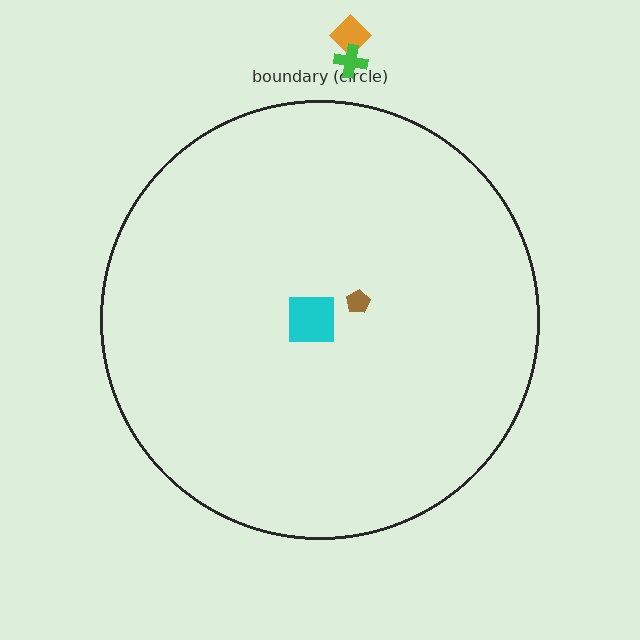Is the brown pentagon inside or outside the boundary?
Inside.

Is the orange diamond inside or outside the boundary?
Outside.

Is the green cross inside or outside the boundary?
Outside.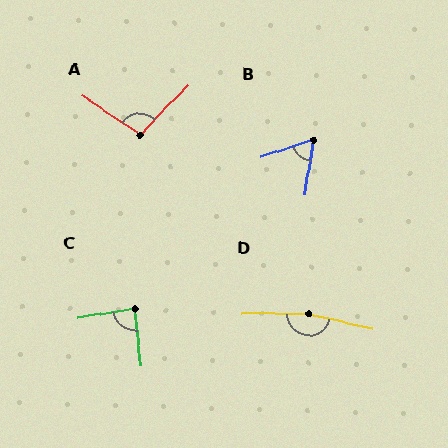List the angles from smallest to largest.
B (63°), C (87°), A (100°), D (167°).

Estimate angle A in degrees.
Approximately 100 degrees.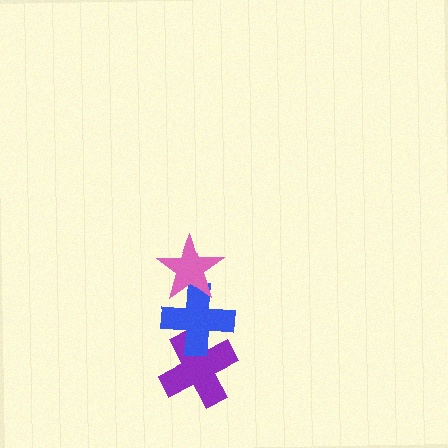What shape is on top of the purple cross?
The blue cross is on top of the purple cross.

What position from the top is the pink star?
The pink star is 1st from the top.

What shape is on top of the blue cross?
The pink star is on top of the blue cross.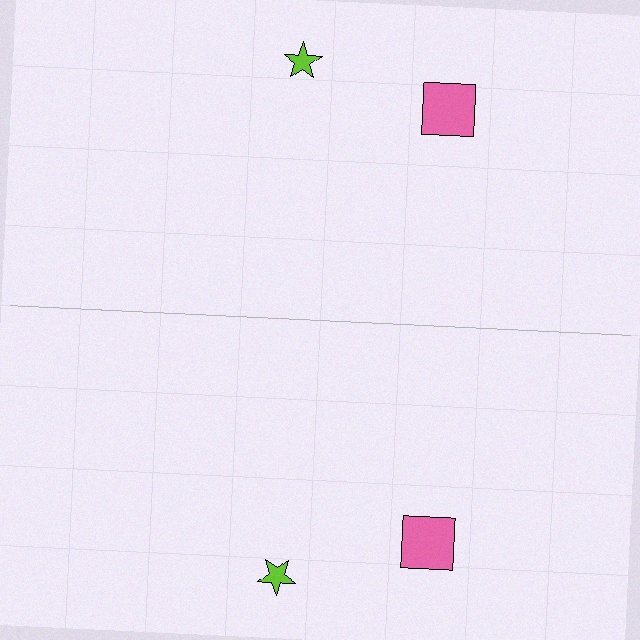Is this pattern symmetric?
Yes, this pattern has bilateral (reflection) symmetry.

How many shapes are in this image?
There are 4 shapes in this image.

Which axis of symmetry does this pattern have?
The pattern has a horizontal axis of symmetry running through the center of the image.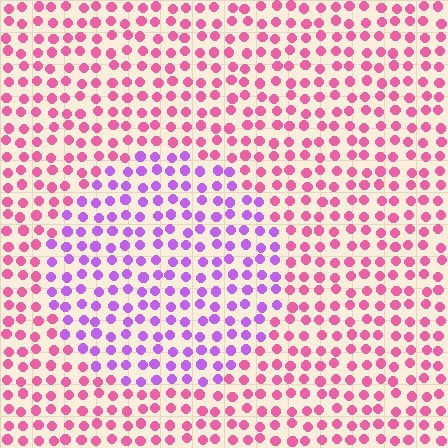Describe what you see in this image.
The image is filled with small pink elements in a uniform arrangement. A circle-shaped region is visible where the elements are tinted to a slightly different hue, forming a subtle color boundary.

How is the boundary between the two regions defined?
The boundary is defined purely by a slight shift in hue (about 49 degrees). Spacing, size, and orientation are identical on both sides.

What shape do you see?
I see a circle.